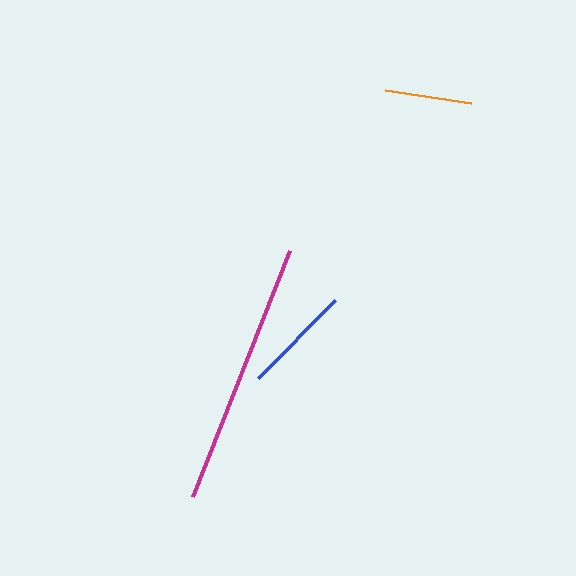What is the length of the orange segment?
The orange segment is approximately 87 pixels long.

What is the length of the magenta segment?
The magenta segment is approximately 265 pixels long.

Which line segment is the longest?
The magenta line is the longest at approximately 265 pixels.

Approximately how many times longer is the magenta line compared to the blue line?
The magenta line is approximately 2.4 times the length of the blue line.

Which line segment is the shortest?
The orange line is the shortest at approximately 87 pixels.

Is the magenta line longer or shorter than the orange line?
The magenta line is longer than the orange line.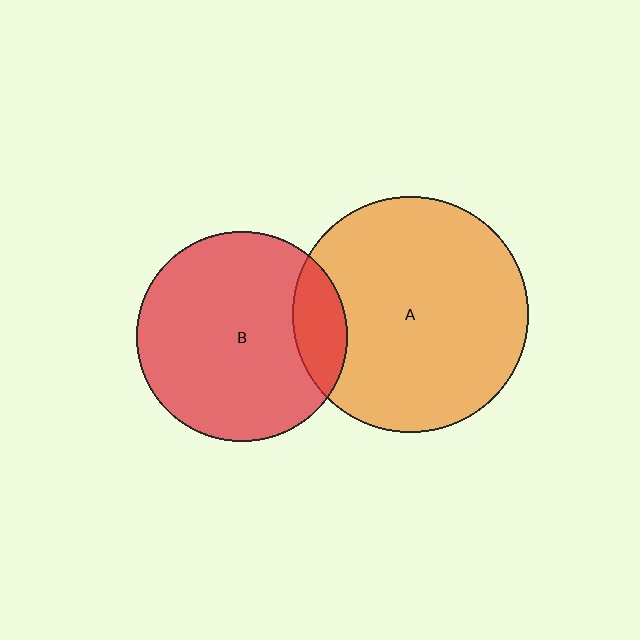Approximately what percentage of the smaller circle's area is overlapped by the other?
Approximately 15%.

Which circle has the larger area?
Circle A (orange).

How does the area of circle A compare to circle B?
Approximately 1.3 times.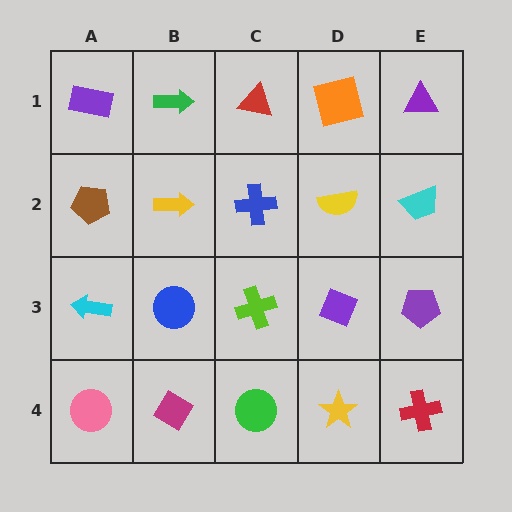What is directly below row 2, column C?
A lime cross.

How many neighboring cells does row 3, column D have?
4.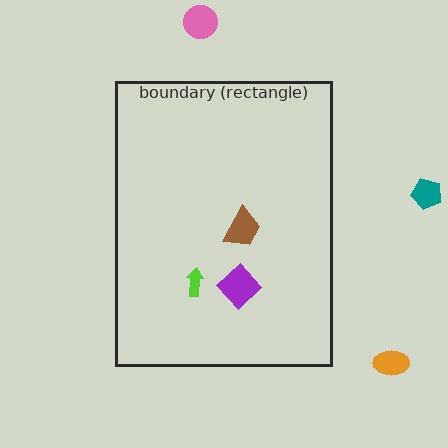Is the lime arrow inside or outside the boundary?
Inside.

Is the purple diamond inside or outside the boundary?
Inside.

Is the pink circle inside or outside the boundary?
Outside.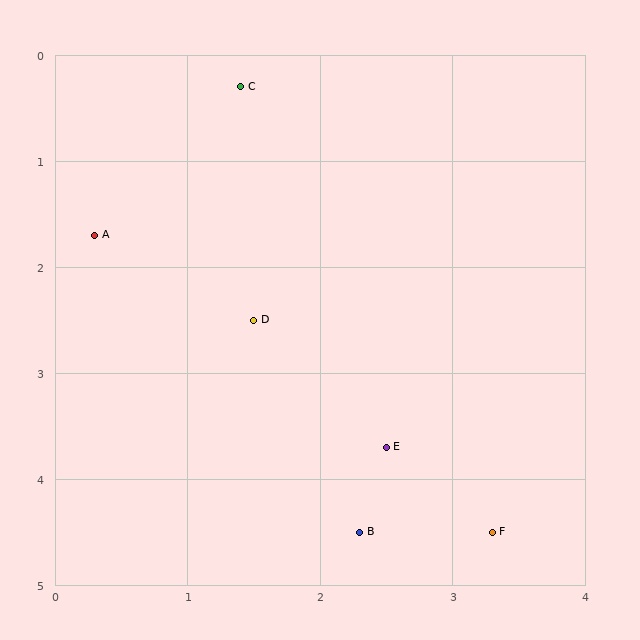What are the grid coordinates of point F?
Point F is at approximately (3.3, 4.5).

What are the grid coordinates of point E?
Point E is at approximately (2.5, 3.7).